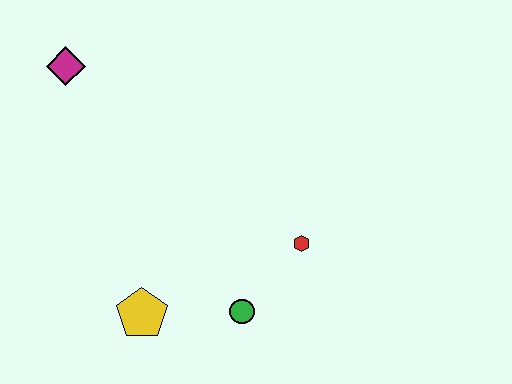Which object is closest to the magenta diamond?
The yellow pentagon is closest to the magenta diamond.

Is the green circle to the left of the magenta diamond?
No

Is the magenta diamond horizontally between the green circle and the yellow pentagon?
No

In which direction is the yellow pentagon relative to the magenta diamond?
The yellow pentagon is below the magenta diamond.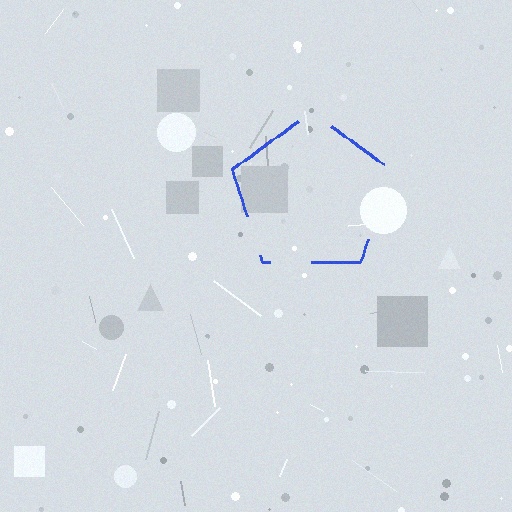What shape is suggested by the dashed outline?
The dashed outline suggests a pentagon.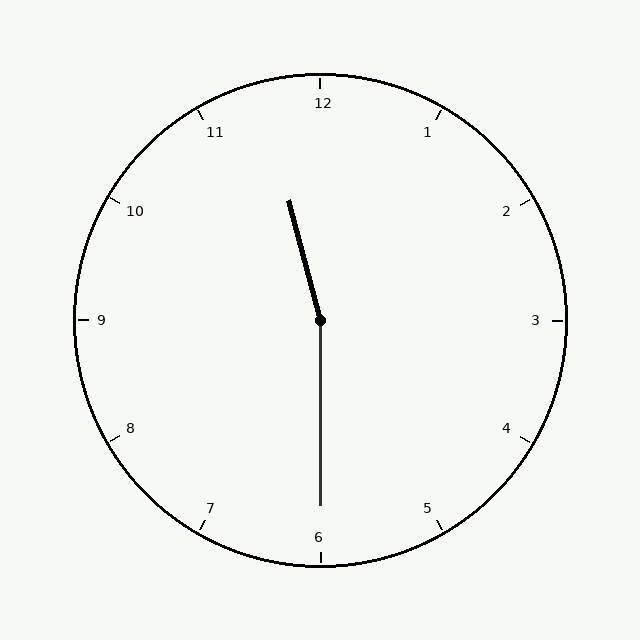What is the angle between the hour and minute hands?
Approximately 165 degrees.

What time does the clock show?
11:30.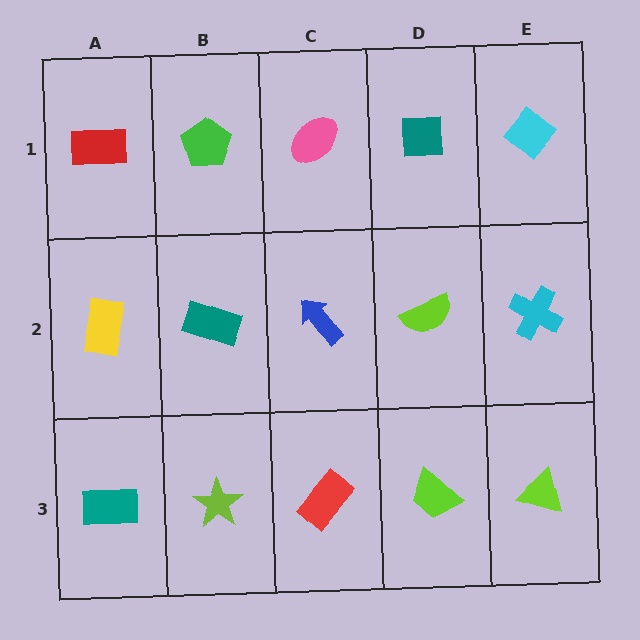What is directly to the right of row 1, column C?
A teal square.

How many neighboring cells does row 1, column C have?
3.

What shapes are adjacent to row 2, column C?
A pink ellipse (row 1, column C), a red rectangle (row 3, column C), a teal rectangle (row 2, column B), a lime semicircle (row 2, column D).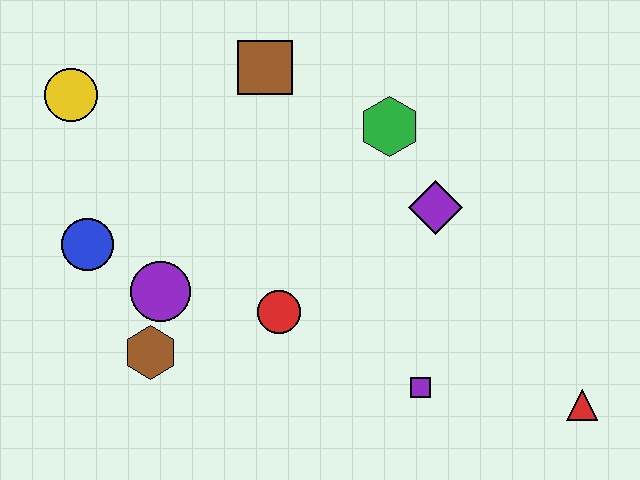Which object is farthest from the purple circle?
The red triangle is farthest from the purple circle.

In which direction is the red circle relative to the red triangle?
The red circle is to the left of the red triangle.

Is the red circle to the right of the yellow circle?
Yes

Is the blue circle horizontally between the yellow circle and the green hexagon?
Yes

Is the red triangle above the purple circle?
No